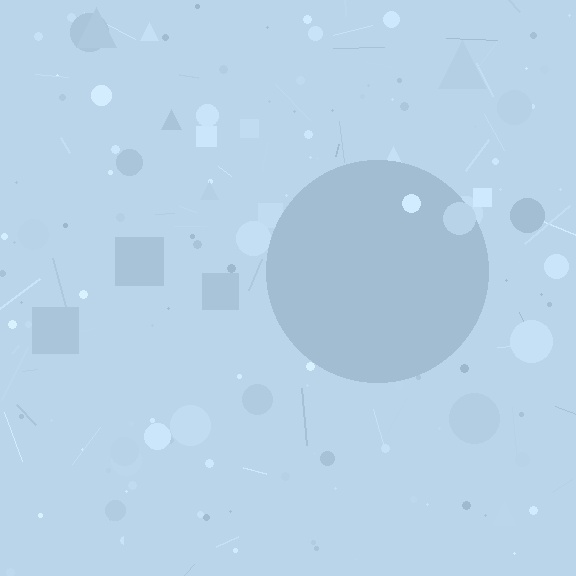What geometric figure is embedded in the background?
A circle is embedded in the background.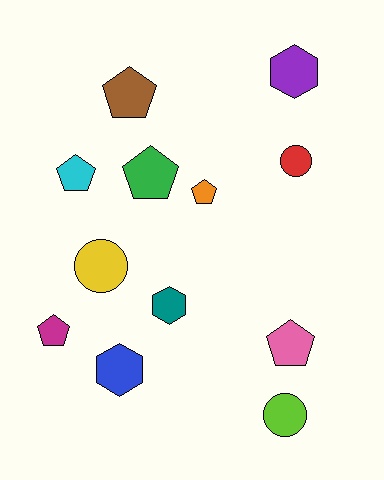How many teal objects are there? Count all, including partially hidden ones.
There is 1 teal object.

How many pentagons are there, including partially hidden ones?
There are 6 pentagons.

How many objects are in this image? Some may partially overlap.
There are 12 objects.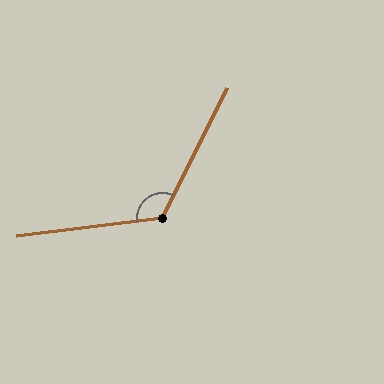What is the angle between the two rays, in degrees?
Approximately 124 degrees.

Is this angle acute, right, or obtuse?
It is obtuse.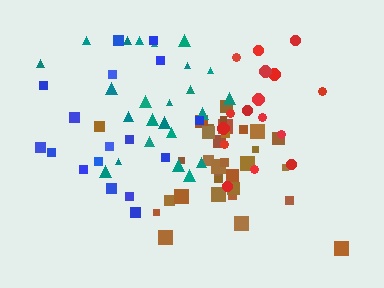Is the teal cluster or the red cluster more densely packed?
Teal.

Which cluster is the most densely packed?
Brown.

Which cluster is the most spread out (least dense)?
Blue.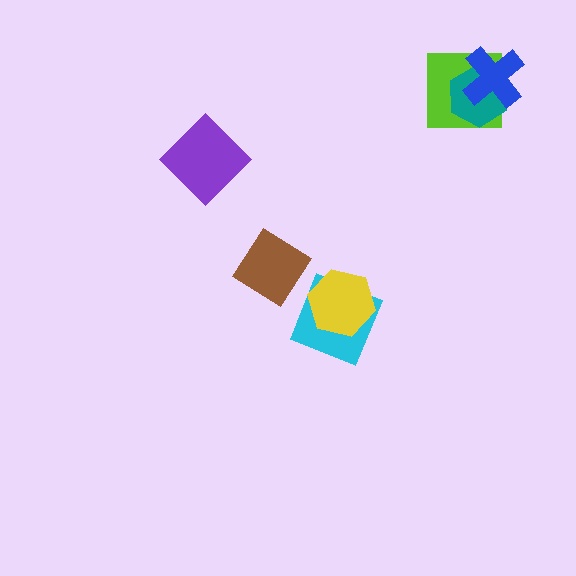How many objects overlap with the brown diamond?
0 objects overlap with the brown diamond.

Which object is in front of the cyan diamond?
The yellow hexagon is in front of the cyan diamond.